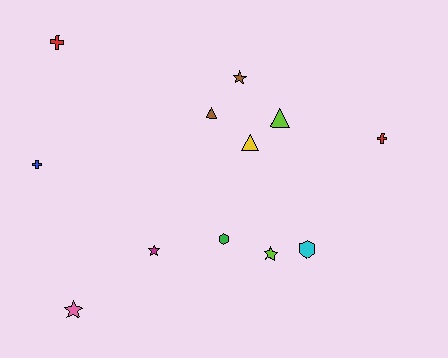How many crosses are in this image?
There are 3 crosses.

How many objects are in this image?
There are 12 objects.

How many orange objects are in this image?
There are no orange objects.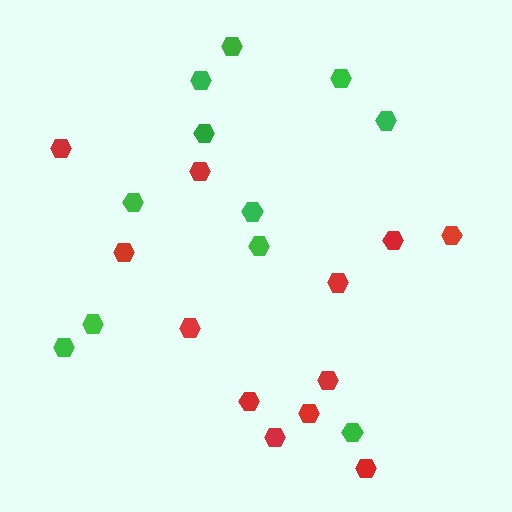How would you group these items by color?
There are 2 groups: one group of red hexagons (12) and one group of green hexagons (11).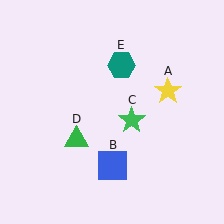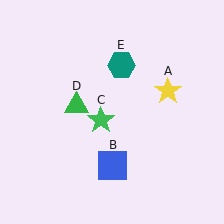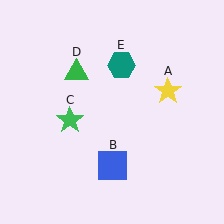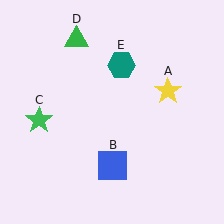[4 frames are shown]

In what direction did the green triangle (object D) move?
The green triangle (object D) moved up.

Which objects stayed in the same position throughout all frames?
Yellow star (object A) and blue square (object B) and teal hexagon (object E) remained stationary.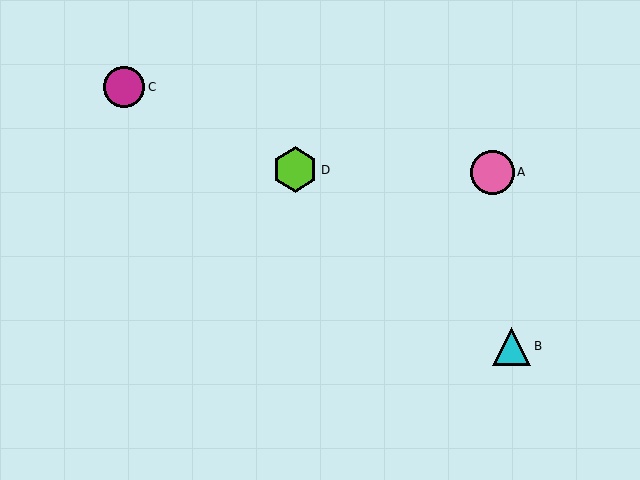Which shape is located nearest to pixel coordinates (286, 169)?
The lime hexagon (labeled D) at (295, 170) is nearest to that location.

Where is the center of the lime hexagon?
The center of the lime hexagon is at (295, 170).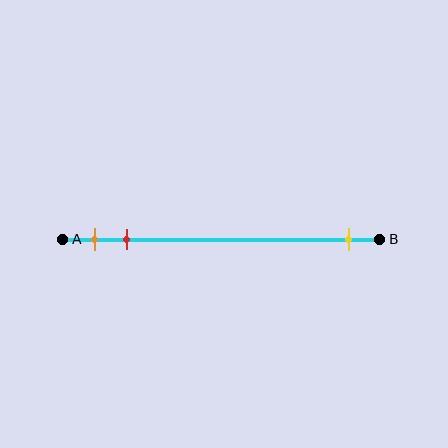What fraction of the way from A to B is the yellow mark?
The yellow mark is approximately 90% (0.9) of the way from A to B.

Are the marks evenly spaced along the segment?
No, the marks are not evenly spaced.